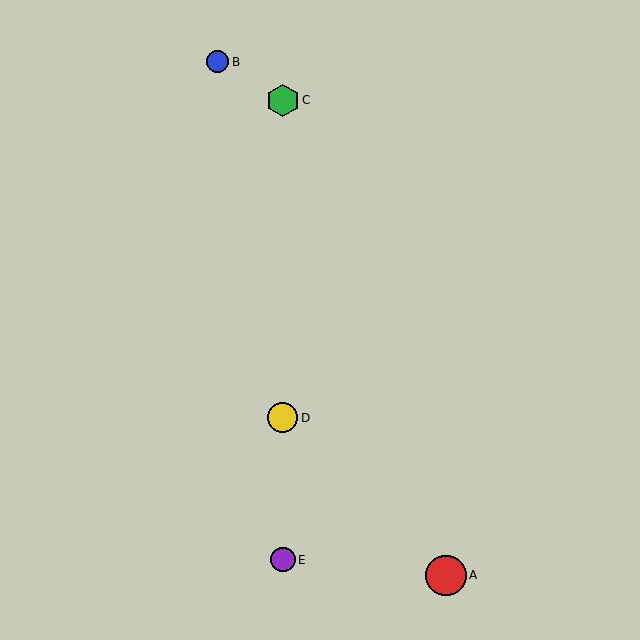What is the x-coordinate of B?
Object B is at x≈218.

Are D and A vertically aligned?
No, D is at x≈283 and A is at x≈446.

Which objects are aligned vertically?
Objects C, D, E are aligned vertically.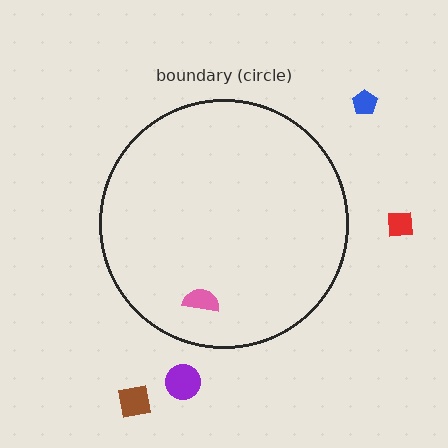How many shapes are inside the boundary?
1 inside, 4 outside.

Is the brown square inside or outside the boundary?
Outside.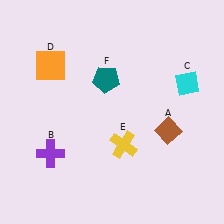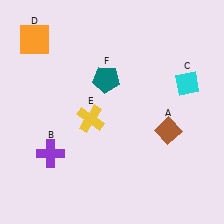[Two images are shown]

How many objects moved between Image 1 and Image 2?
2 objects moved between the two images.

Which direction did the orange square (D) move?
The orange square (D) moved up.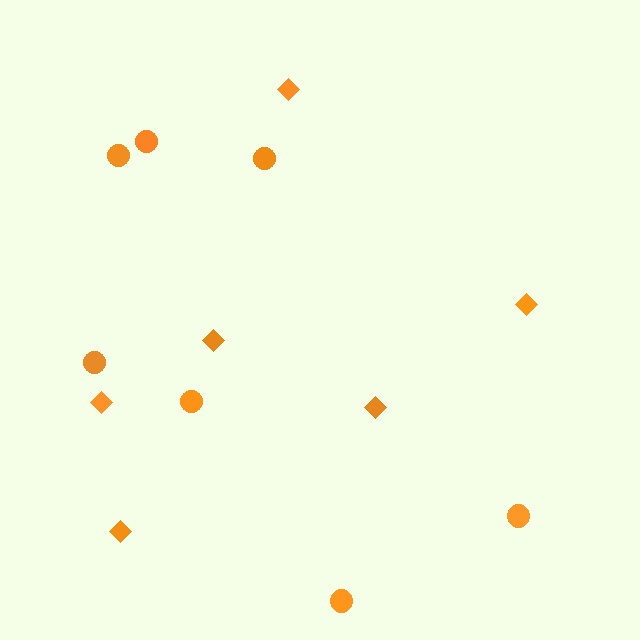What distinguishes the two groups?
There are 2 groups: one group of circles (7) and one group of diamonds (6).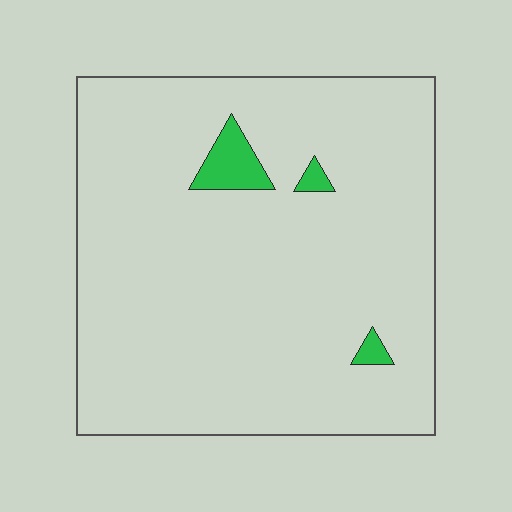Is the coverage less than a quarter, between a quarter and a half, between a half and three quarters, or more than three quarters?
Less than a quarter.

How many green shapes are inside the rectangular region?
3.